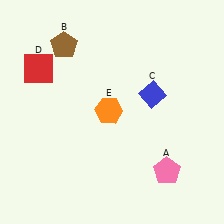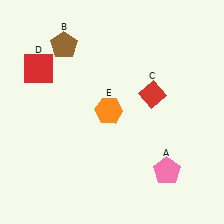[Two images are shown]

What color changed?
The diamond (C) changed from blue in Image 1 to red in Image 2.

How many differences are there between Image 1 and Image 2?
There is 1 difference between the two images.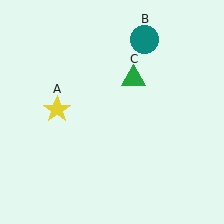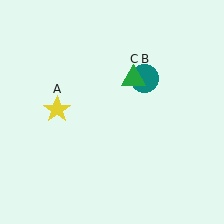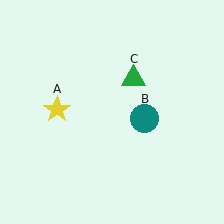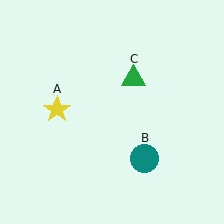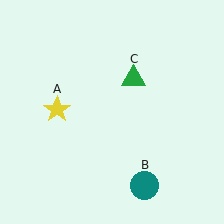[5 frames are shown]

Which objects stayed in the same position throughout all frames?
Yellow star (object A) and green triangle (object C) remained stationary.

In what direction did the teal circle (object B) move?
The teal circle (object B) moved down.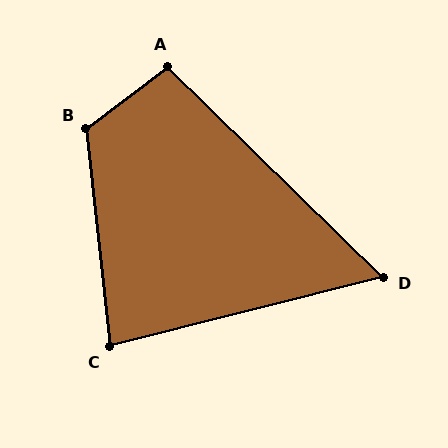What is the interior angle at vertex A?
Approximately 98 degrees (obtuse).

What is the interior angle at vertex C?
Approximately 82 degrees (acute).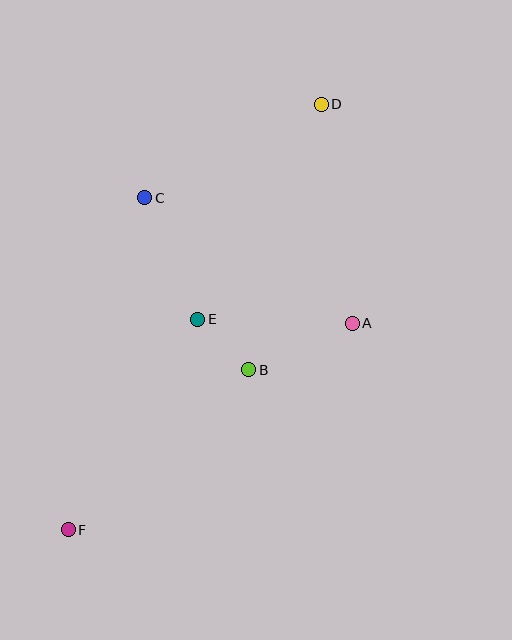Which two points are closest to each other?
Points B and E are closest to each other.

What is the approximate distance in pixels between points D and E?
The distance between D and E is approximately 248 pixels.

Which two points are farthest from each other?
Points D and F are farthest from each other.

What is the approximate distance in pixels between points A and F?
The distance between A and F is approximately 351 pixels.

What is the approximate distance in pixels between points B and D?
The distance between B and D is approximately 275 pixels.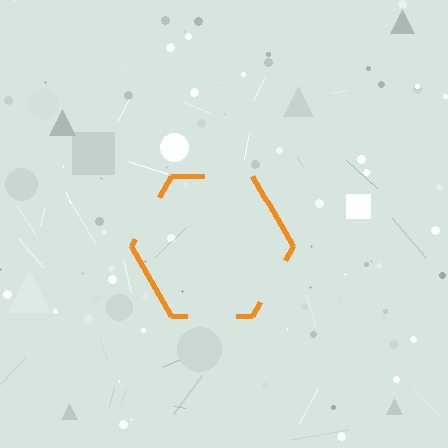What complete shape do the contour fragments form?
The contour fragments form a hexagon.